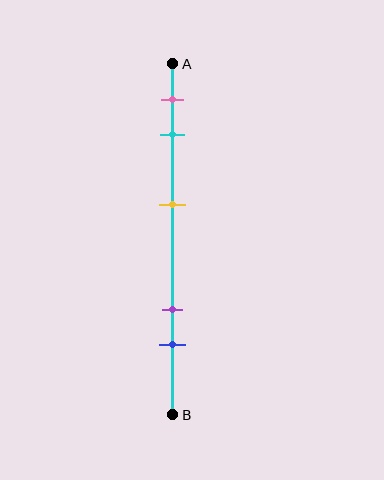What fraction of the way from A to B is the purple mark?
The purple mark is approximately 70% (0.7) of the way from A to B.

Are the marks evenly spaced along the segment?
No, the marks are not evenly spaced.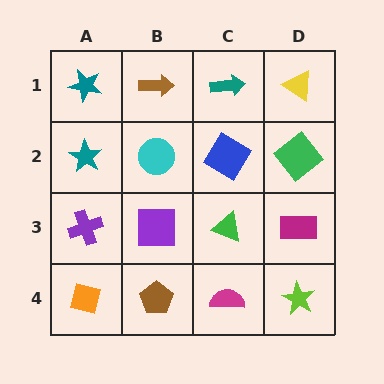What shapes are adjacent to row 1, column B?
A cyan circle (row 2, column B), a teal star (row 1, column A), a teal arrow (row 1, column C).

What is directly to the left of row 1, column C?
A brown arrow.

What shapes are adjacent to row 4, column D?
A magenta rectangle (row 3, column D), a magenta semicircle (row 4, column C).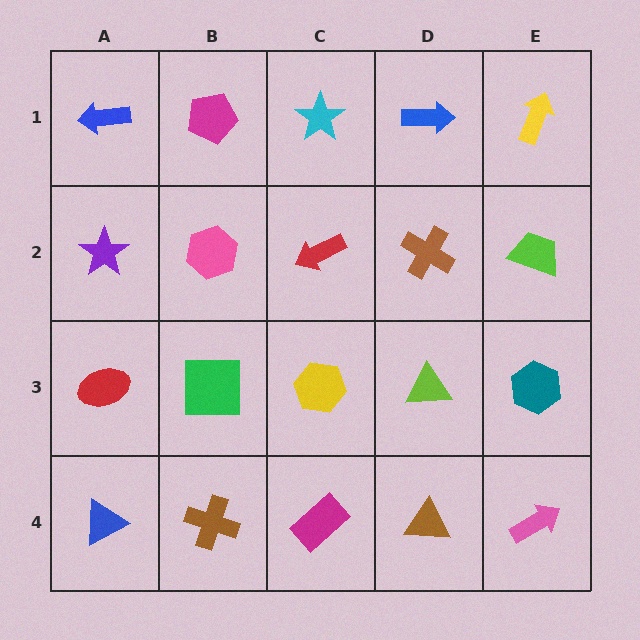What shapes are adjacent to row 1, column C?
A red arrow (row 2, column C), a magenta pentagon (row 1, column B), a blue arrow (row 1, column D).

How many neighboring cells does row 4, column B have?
3.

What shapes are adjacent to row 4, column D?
A lime triangle (row 3, column D), a magenta rectangle (row 4, column C), a pink arrow (row 4, column E).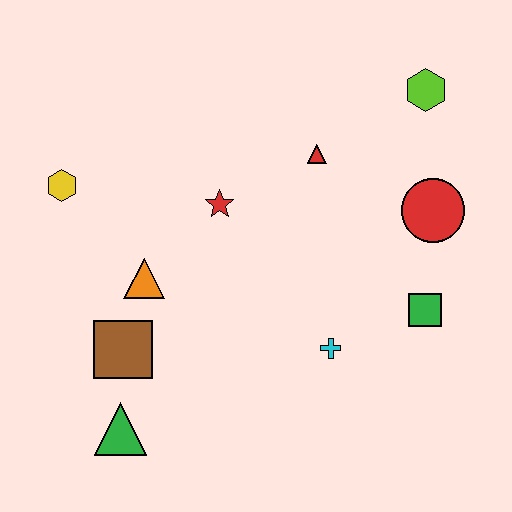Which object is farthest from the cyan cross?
The yellow hexagon is farthest from the cyan cross.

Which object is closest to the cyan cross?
The green square is closest to the cyan cross.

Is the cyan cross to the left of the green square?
Yes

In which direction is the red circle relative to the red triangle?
The red circle is to the right of the red triangle.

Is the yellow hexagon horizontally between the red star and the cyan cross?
No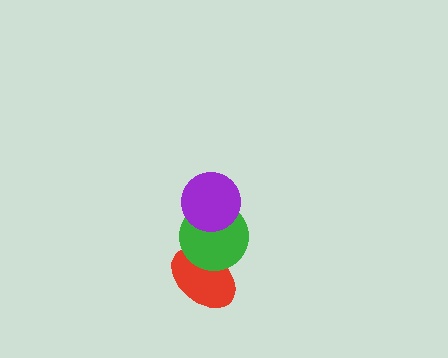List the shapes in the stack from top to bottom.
From top to bottom: the purple circle, the green circle, the red ellipse.